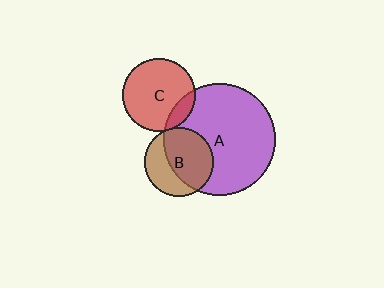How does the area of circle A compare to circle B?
Approximately 2.6 times.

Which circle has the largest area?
Circle A (purple).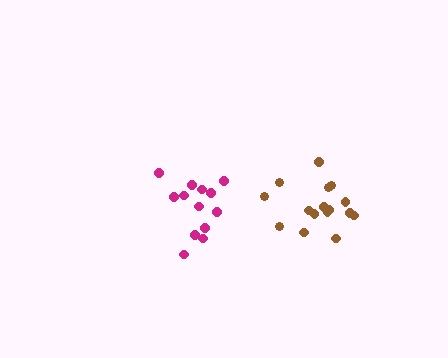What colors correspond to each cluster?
The clusters are colored: magenta, brown.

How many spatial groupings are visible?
There are 2 spatial groupings.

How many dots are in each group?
Group 1: 13 dots, Group 2: 16 dots (29 total).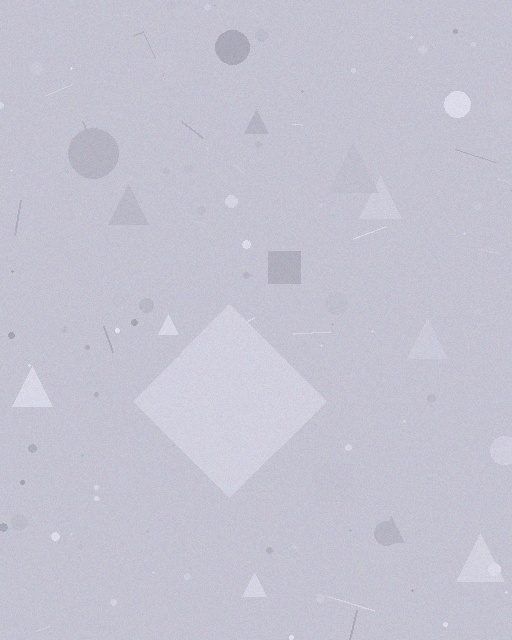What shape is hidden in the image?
A diamond is hidden in the image.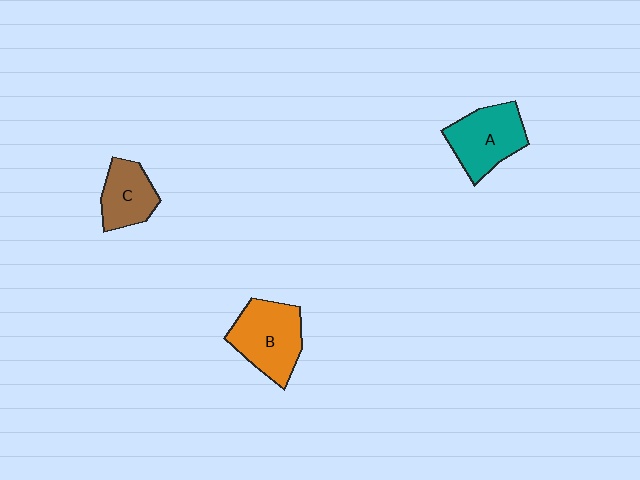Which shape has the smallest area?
Shape C (brown).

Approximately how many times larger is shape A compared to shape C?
Approximately 1.3 times.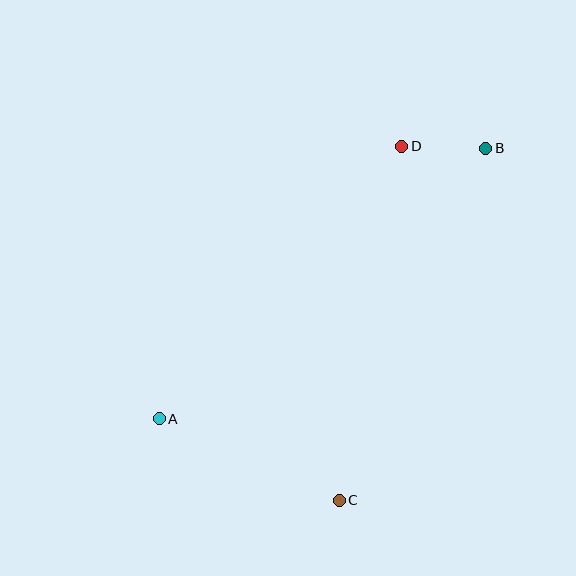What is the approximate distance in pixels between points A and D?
The distance between A and D is approximately 365 pixels.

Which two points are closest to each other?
Points B and D are closest to each other.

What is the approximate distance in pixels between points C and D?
The distance between C and D is approximately 360 pixels.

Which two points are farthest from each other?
Points A and B are farthest from each other.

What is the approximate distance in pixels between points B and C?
The distance between B and C is approximately 381 pixels.